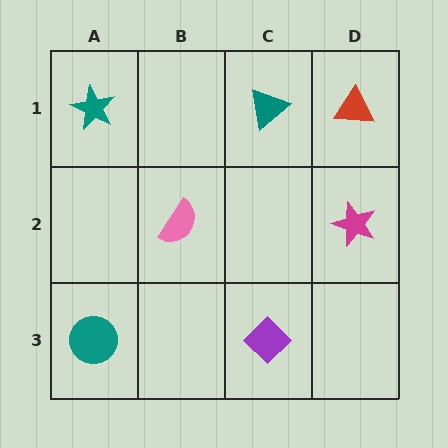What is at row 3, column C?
A purple diamond.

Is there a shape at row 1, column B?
No, that cell is empty.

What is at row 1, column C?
A teal triangle.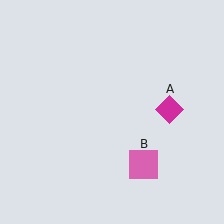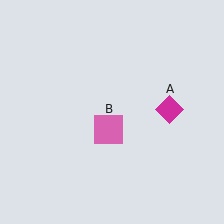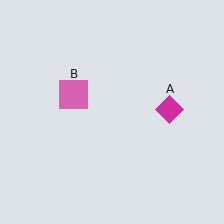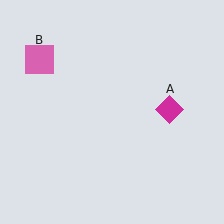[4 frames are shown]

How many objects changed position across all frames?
1 object changed position: pink square (object B).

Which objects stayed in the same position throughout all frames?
Magenta diamond (object A) remained stationary.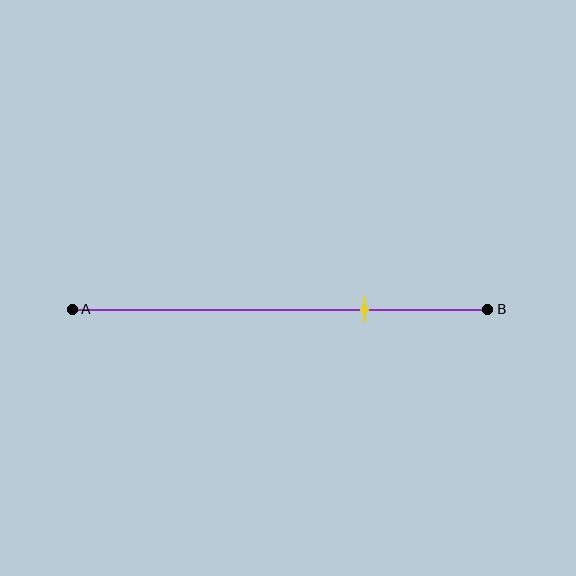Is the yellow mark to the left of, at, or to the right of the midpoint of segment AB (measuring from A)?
The yellow mark is to the right of the midpoint of segment AB.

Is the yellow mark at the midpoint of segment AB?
No, the mark is at about 70% from A, not at the 50% midpoint.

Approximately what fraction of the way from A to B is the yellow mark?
The yellow mark is approximately 70% of the way from A to B.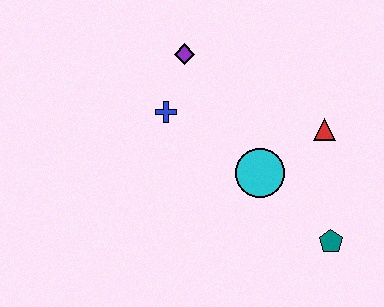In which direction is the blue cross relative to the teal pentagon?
The blue cross is to the left of the teal pentagon.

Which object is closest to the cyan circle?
The red triangle is closest to the cyan circle.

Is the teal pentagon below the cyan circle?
Yes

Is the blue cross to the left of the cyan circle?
Yes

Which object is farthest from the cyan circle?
The purple diamond is farthest from the cyan circle.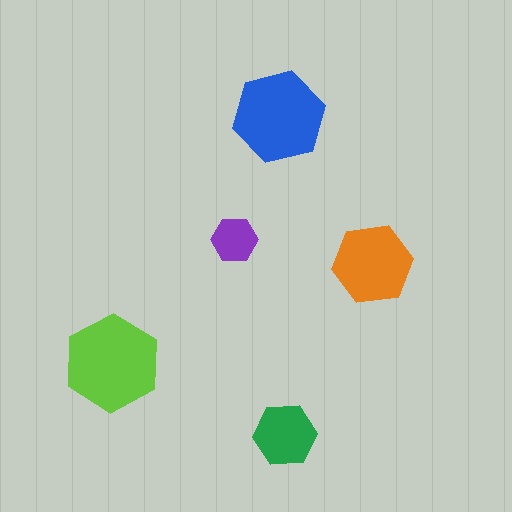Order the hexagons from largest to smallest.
the lime one, the blue one, the orange one, the green one, the purple one.